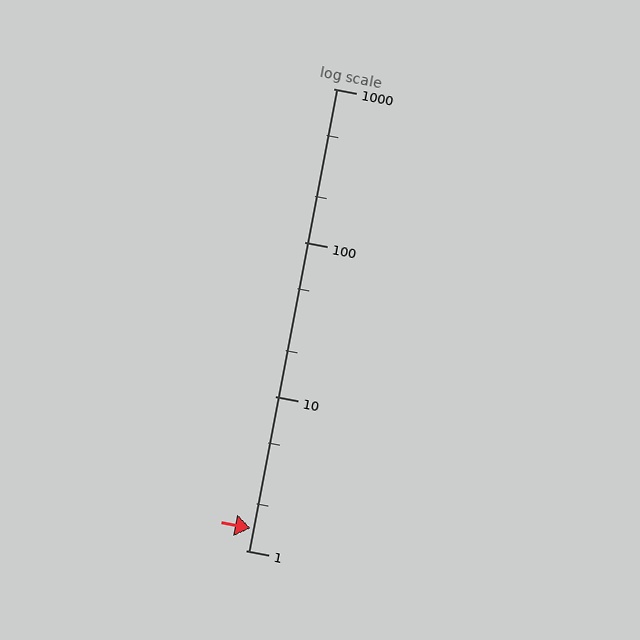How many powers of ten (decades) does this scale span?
The scale spans 3 decades, from 1 to 1000.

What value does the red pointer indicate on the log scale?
The pointer indicates approximately 1.4.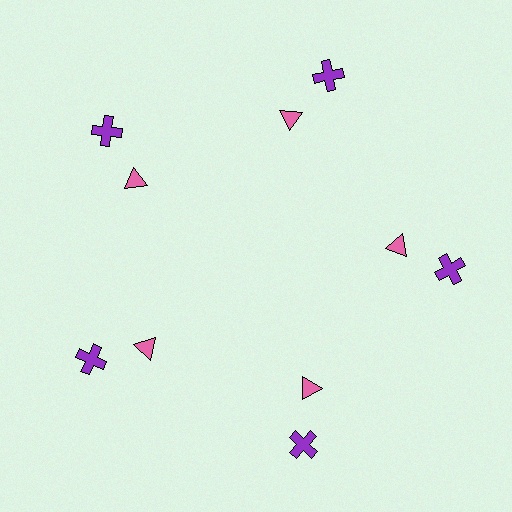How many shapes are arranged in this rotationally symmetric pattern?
There are 10 shapes, arranged in 5 groups of 2.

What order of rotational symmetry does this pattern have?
This pattern has 5-fold rotational symmetry.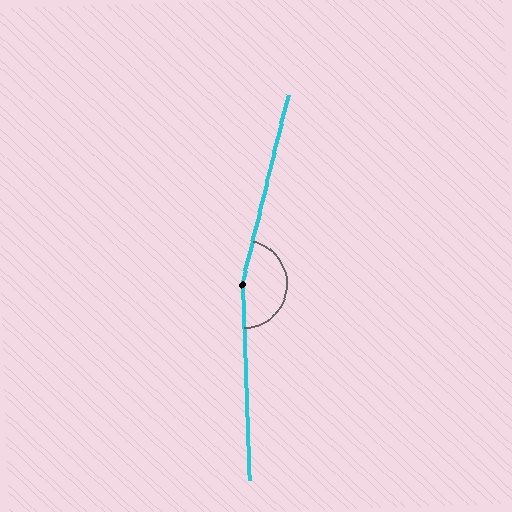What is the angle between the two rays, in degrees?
Approximately 165 degrees.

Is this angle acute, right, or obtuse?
It is obtuse.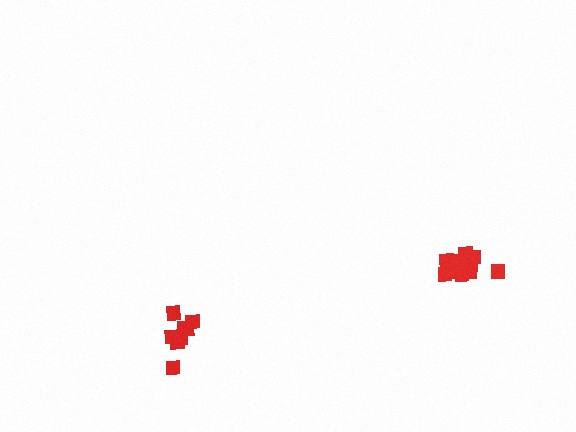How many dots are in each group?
Group 1: 8 dots, Group 2: 12 dots (20 total).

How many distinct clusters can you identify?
There are 2 distinct clusters.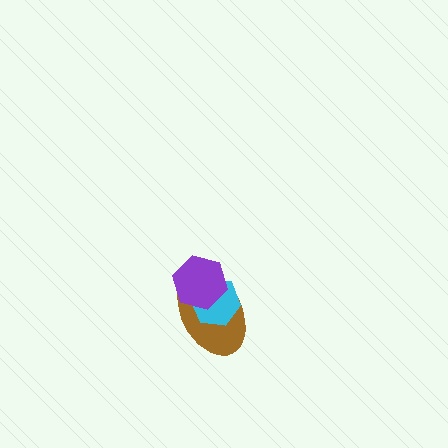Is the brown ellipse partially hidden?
Yes, it is partially covered by another shape.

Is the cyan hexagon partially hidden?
Yes, it is partially covered by another shape.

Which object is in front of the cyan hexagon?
The purple hexagon is in front of the cyan hexagon.